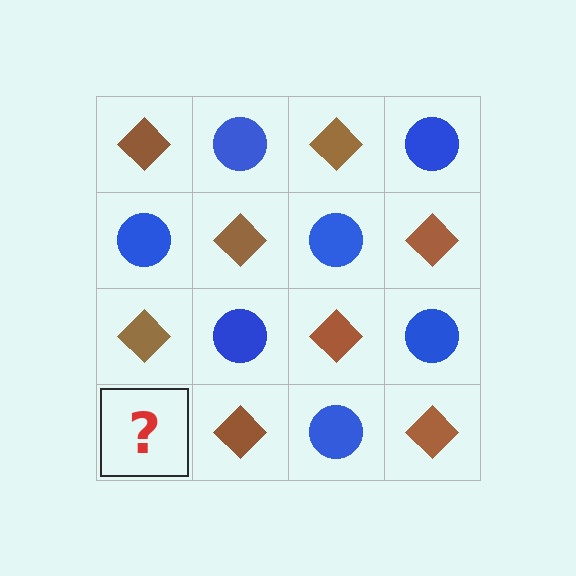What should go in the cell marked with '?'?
The missing cell should contain a blue circle.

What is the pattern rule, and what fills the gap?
The rule is that it alternates brown diamond and blue circle in a checkerboard pattern. The gap should be filled with a blue circle.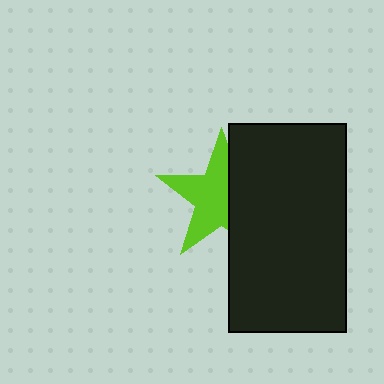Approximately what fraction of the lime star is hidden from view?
Roughly 41% of the lime star is hidden behind the black rectangle.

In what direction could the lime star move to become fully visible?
The lime star could move left. That would shift it out from behind the black rectangle entirely.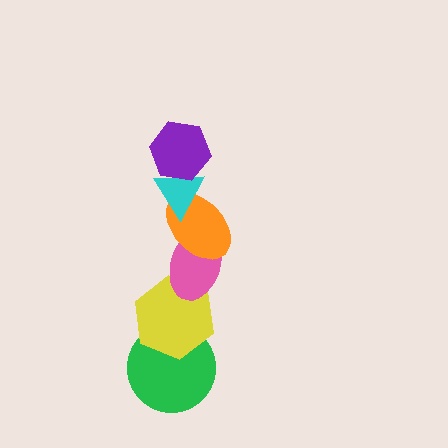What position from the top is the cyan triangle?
The cyan triangle is 2nd from the top.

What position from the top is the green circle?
The green circle is 6th from the top.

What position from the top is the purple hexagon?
The purple hexagon is 1st from the top.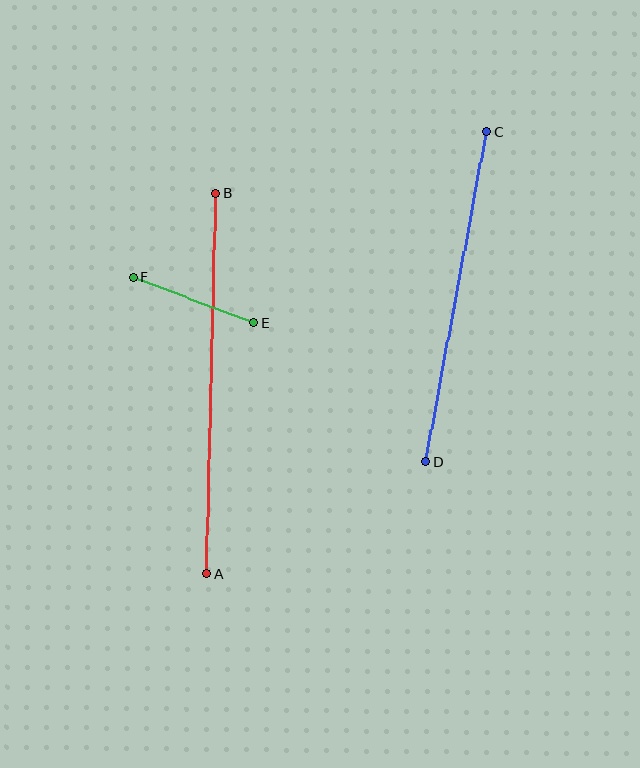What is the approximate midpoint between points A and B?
The midpoint is at approximately (211, 383) pixels.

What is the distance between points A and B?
The distance is approximately 380 pixels.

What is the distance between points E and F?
The distance is approximately 129 pixels.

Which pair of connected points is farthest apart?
Points A and B are farthest apart.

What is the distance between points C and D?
The distance is approximately 335 pixels.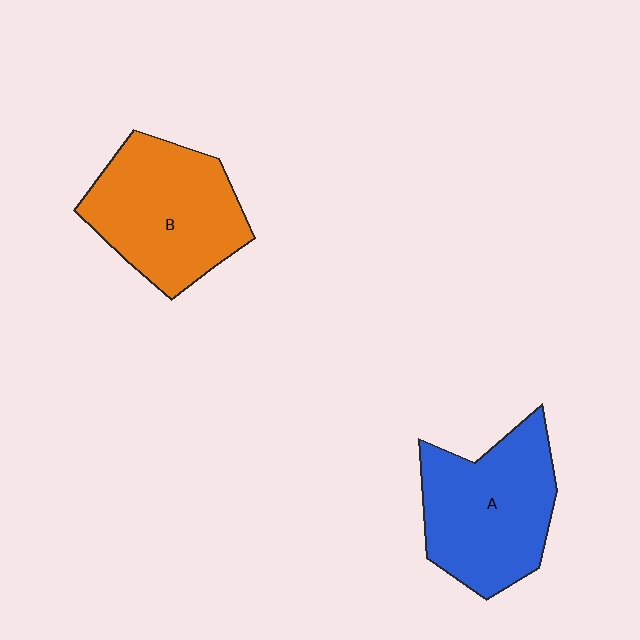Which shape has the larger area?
Shape B (orange).